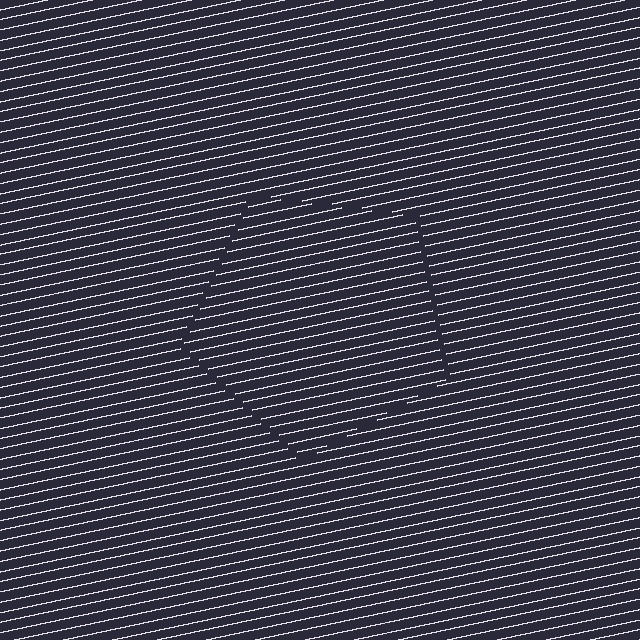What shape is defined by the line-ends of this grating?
An illusory pentagon. The interior of the shape contains the same grating, shifted by half a period — the contour is defined by the phase discontinuity where line-ends from the inner and outer gratings abut.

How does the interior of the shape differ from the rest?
The interior of the shape contains the same grating, shifted by half a period — the contour is defined by the phase discontinuity where line-ends from the inner and outer gratings abut.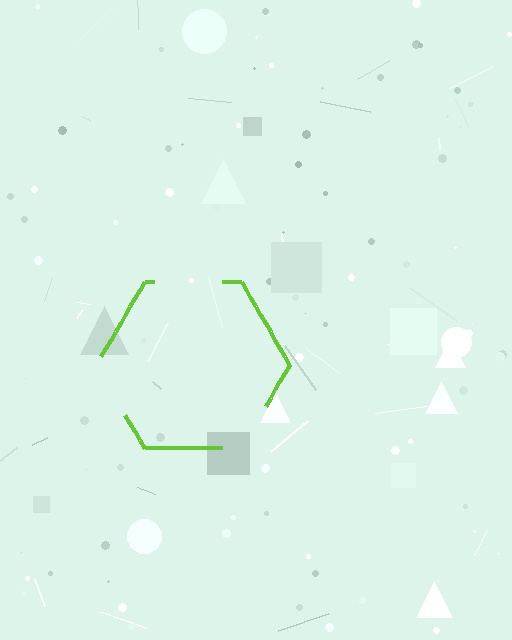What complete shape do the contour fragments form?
The contour fragments form a hexagon.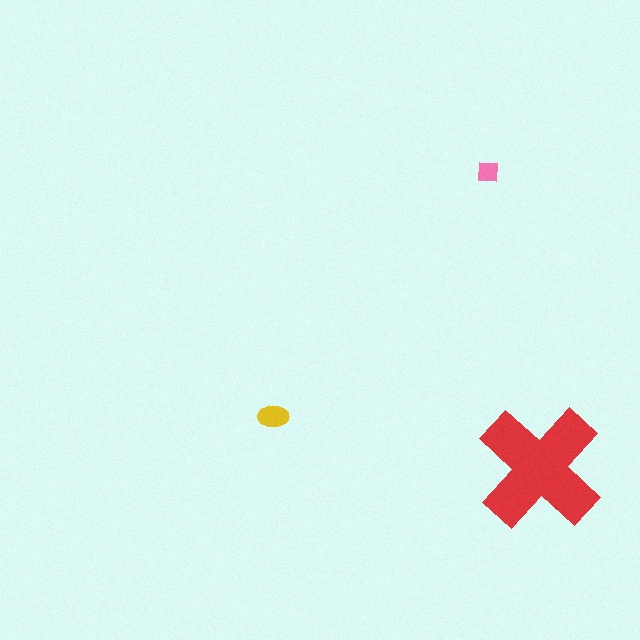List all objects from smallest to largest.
The pink square, the yellow ellipse, the red cross.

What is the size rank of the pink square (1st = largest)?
3rd.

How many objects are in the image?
There are 3 objects in the image.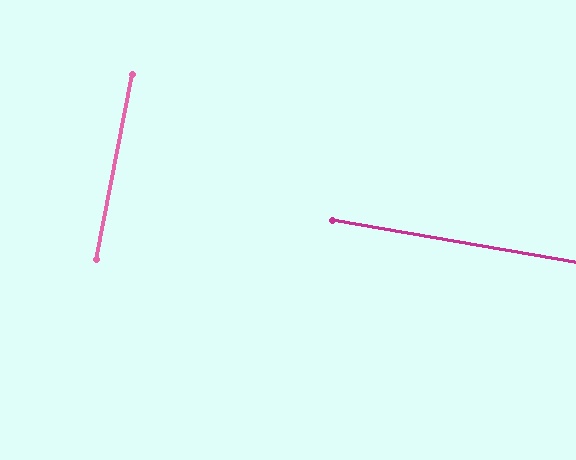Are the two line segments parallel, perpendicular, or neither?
Perpendicular — they meet at approximately 89°.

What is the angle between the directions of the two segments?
Approximately 89 degrees.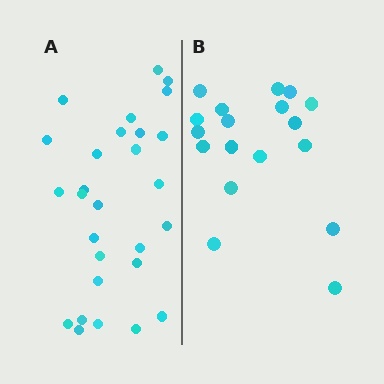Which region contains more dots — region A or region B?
Region A (the left region) has more dots.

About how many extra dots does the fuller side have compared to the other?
Region A has roughly 10 or so more dots than region B.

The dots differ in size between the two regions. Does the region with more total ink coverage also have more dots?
No. Region B has more total ink coverage because its dots are larger, but region A actually contains more individual dots. Total area can be misleading — the number of items is what matters here.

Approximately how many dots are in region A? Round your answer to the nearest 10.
About 30 dots. (The exact count is 28, which rounds to 30.)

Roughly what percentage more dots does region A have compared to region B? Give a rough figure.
About 55% more.